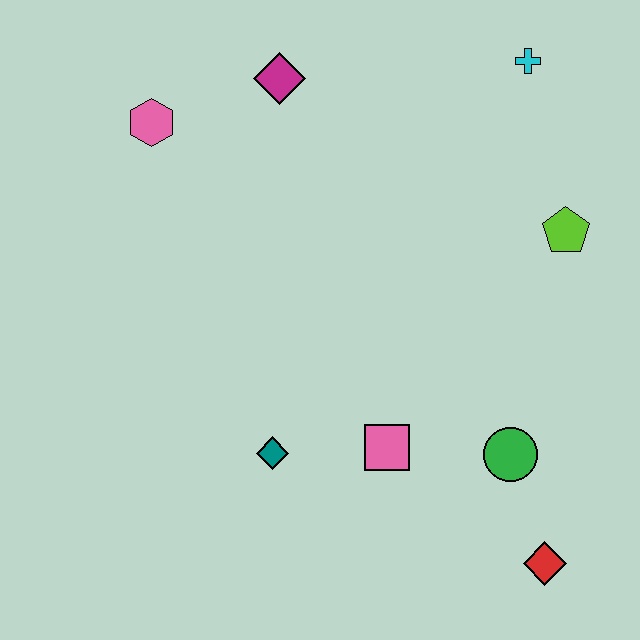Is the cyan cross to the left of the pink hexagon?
No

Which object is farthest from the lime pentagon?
The pink hexagon is farthest from the lime pentagon.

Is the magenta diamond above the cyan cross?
No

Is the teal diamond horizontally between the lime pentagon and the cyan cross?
No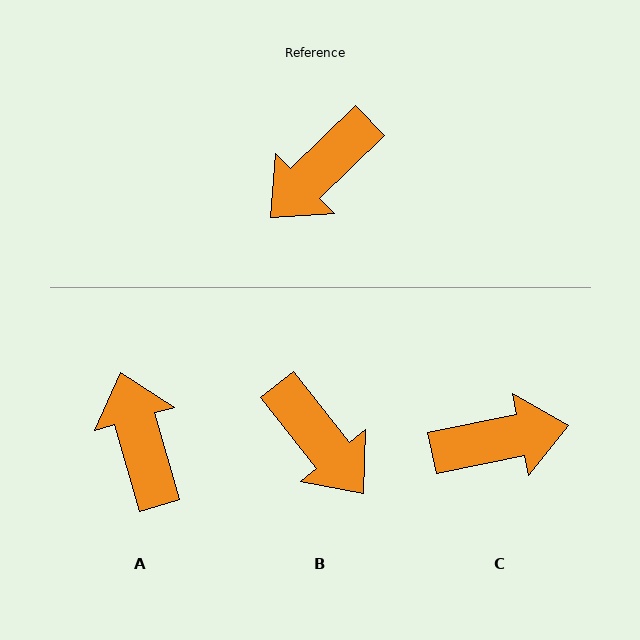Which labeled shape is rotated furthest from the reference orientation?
C, about 147 degrees away.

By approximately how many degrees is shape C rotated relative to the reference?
Approximately 147 degrees counter-clockwise.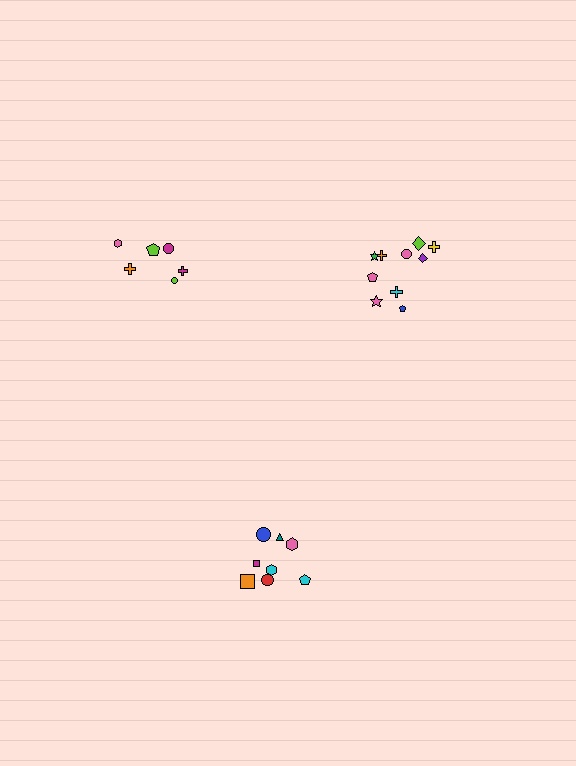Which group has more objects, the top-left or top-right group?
The top-right group.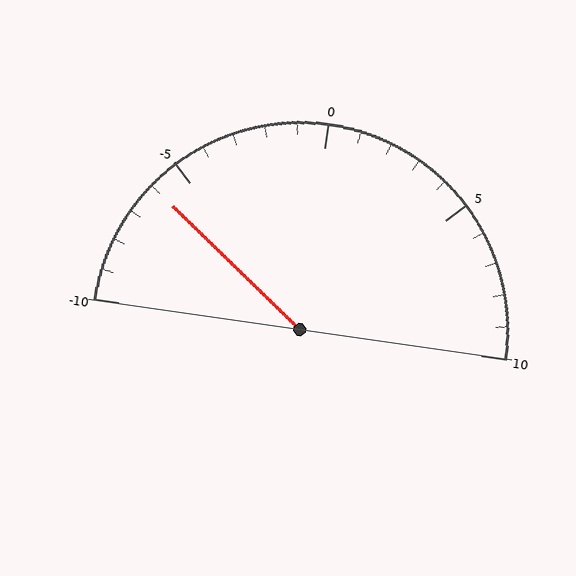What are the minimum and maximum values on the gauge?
The gauge ranges from -10 to 10.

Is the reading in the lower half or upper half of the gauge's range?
The reading is in the lower half of the range (-10 to 10).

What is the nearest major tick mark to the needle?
The nearest major tick mark is -5.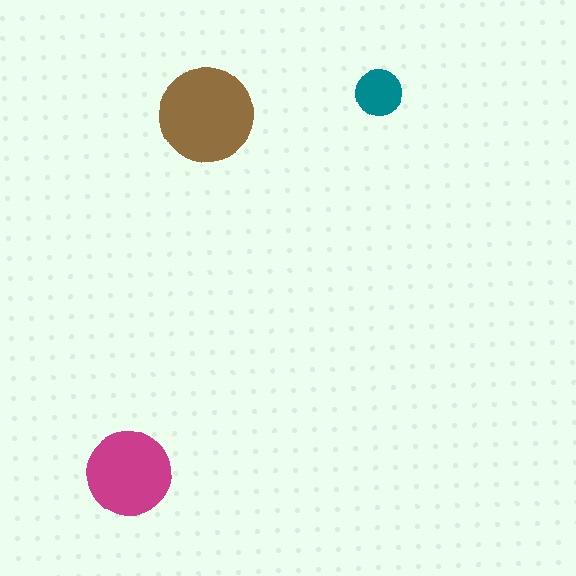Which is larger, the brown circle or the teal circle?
The brown one.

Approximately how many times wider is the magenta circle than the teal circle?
About 2 times wider.